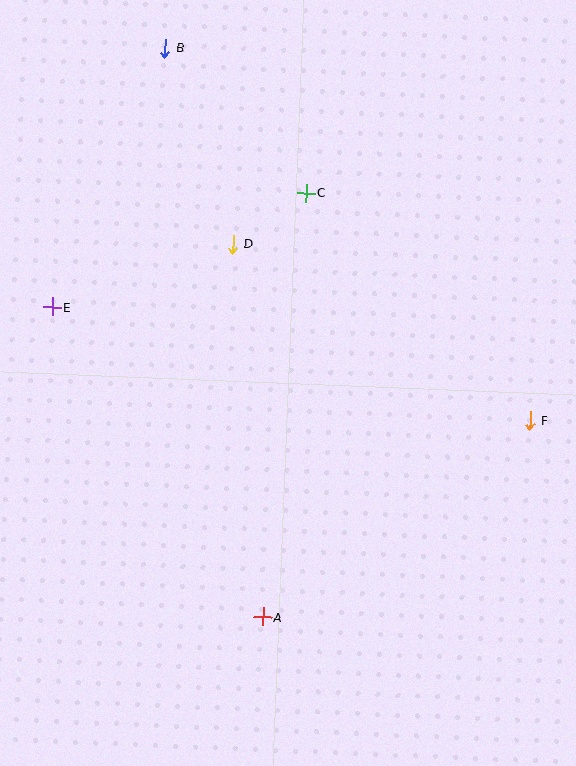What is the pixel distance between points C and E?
The distance between C and E is 279 pixels.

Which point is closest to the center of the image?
Point D at (233, 244) is closest to the center.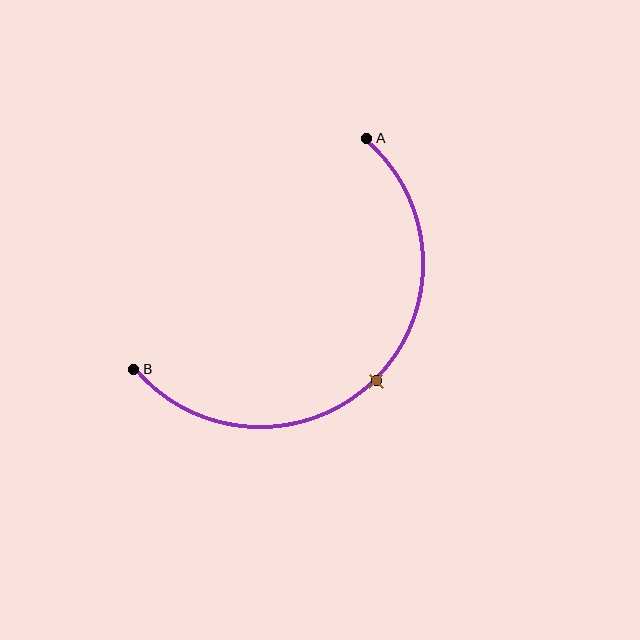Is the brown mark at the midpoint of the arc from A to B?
Yes. The brown mark lies on the arc at equal arc-length from both A and B — it is the arc midpoint.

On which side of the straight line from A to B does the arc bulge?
The arc bulges below and to the right of the straight line connecting A and B.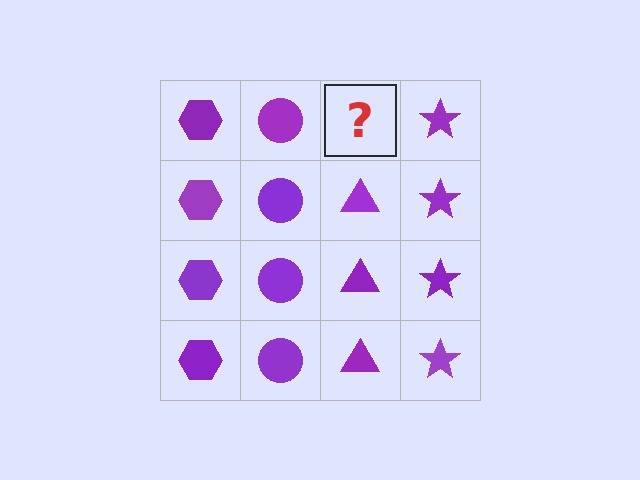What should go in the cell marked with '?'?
The missing cell should contain a purple triangle.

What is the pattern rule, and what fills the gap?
The rule is that each column has a consistent shape. The gap should be filled with a purple triangle.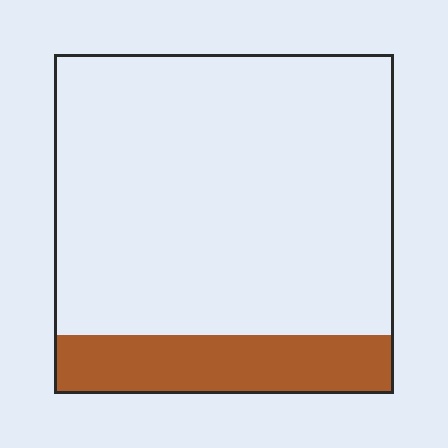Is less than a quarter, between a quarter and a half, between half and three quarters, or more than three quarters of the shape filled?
Less than a quarter.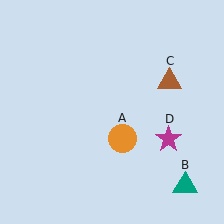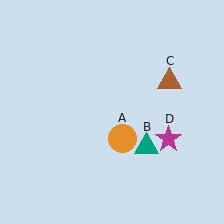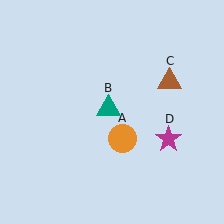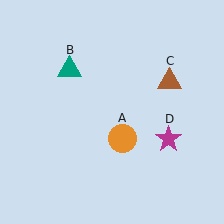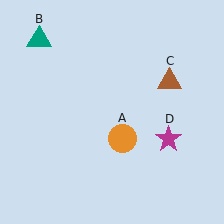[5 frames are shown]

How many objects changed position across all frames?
1 object changed position: teal triangle (object B).